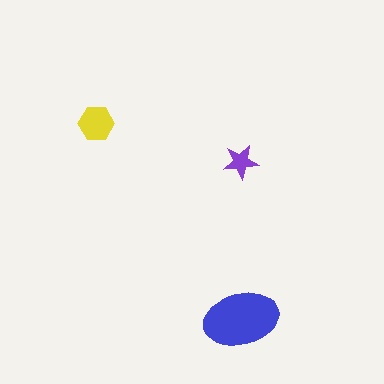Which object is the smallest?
The purple star.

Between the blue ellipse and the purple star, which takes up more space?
The blue ellipse.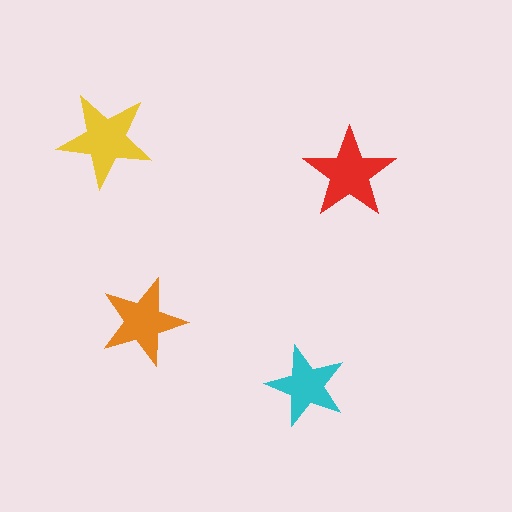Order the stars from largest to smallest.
the yellow one, the red one, the orange one, the cyan one.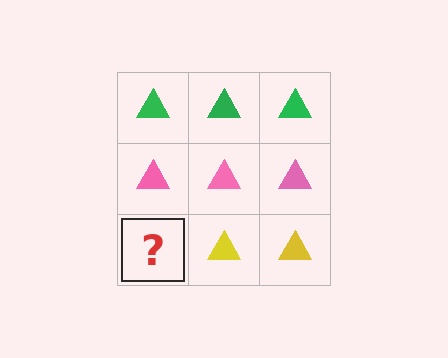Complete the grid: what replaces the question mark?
The question mark should be replaced with a yellow triangle.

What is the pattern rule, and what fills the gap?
The rule is that each row has a consistent color. The gap should be filled with a yellow triangle.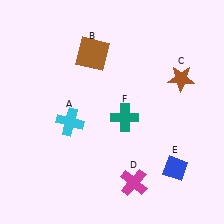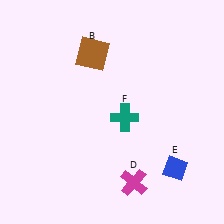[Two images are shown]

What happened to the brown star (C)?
The brown star (C) was removed in Image 2. It was in the top-right area of Image 1.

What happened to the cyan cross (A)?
The cyan cross (A) was removed in Image 2. It was in the bottom-left area of Image 1.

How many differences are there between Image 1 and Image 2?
There are 2 differences between the two images.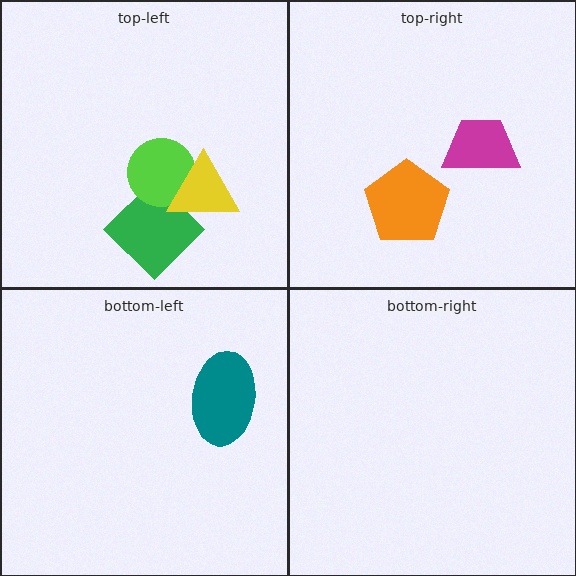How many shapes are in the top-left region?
3.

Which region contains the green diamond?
The top-left region.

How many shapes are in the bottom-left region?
1.